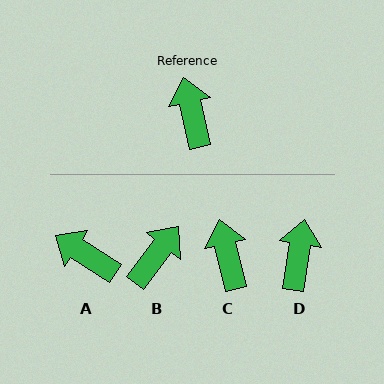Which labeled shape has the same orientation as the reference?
C.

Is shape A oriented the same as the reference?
No, it is off by about 44 degrees.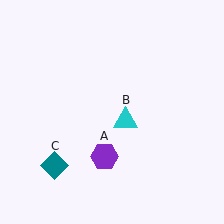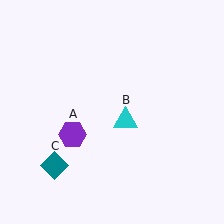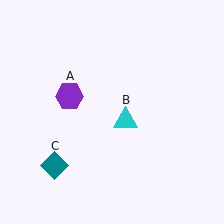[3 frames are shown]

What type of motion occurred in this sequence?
The purple hexagon (object A) rotated clockwise around the center of the scene.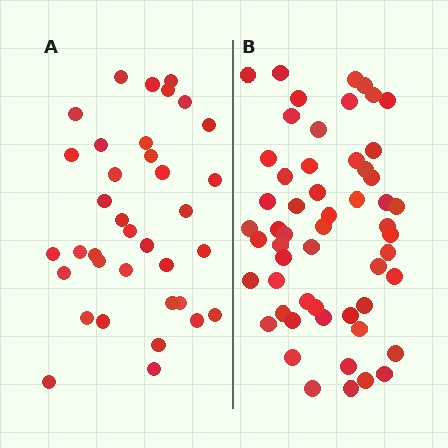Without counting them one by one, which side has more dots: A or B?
Region B (the right region) has more dots.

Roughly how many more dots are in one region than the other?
Region B has approximately 20 more dots than region A.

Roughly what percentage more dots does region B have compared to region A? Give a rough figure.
About 55% more.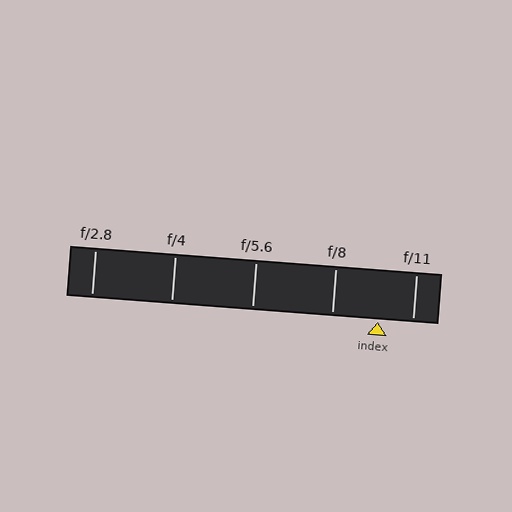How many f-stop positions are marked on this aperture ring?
There are 5 f-stop positions marked.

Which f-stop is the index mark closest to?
The index mark is closest to f/11.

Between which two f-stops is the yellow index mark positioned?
The index mark is between f/8 and f/11.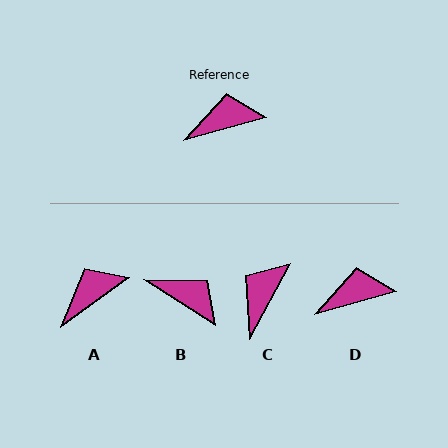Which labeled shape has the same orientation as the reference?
D.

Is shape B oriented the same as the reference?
No, it is off by about 49 degrees.